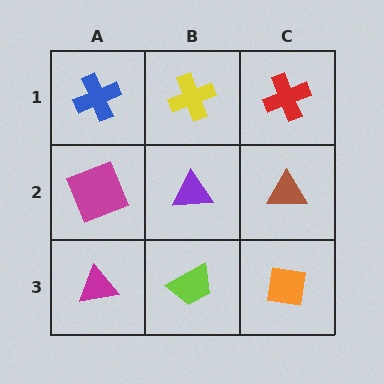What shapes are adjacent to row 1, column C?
A brown triangle (row 2, column C), a yellow cross (row 1, column B).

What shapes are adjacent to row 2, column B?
A yellow cross (row 1, column B), a lime trapezoid (row 3, column B), a magenta square (row 2, column A), a brown triangle (row 2, column C).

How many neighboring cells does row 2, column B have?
4.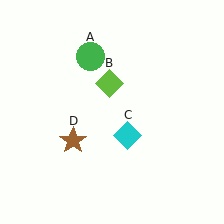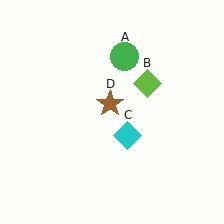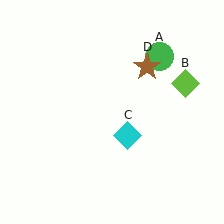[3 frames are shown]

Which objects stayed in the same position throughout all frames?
Cyan diamond (object C) remained stationary.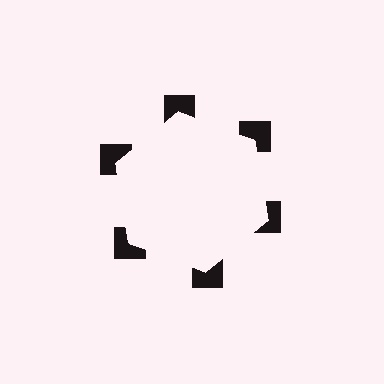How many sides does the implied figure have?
6 sides.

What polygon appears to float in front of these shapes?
An illusory hexagon — its edges are inferred from the aligned wedge cuts in the notched squares, not physically drawn.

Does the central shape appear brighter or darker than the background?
It typically appears slightly brighter than the background, even though no actual brightness change is drawn.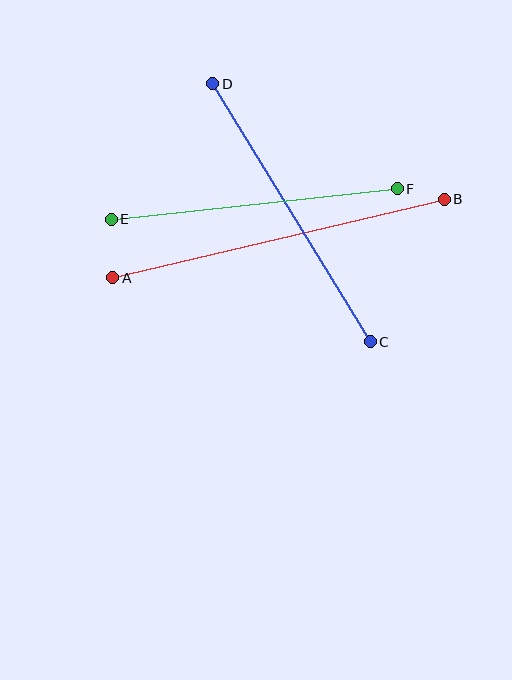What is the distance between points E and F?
The distance is approximately 287 pixels.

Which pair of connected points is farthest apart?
Points A and B are farthest apart.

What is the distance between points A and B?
The distance is approximately 341 pixels.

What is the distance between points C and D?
The distance is approximately 302 pixels.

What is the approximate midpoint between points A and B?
The midpoint is at approximately (279, 239) pixels.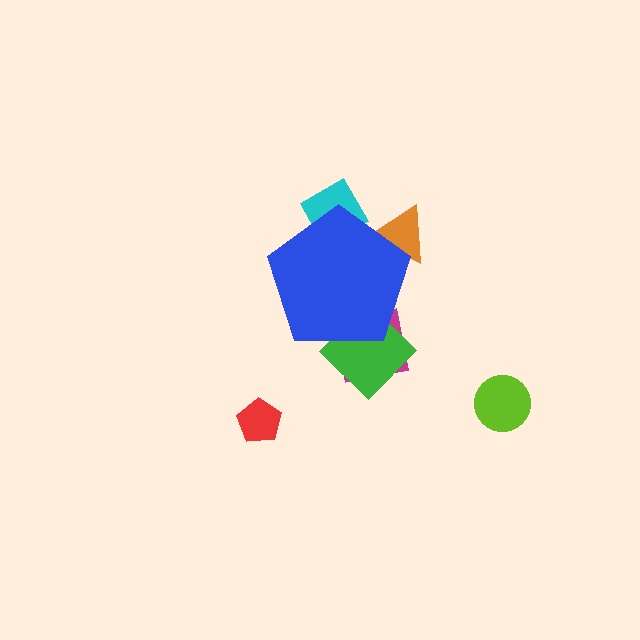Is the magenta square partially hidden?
Yes, the magenta square is partially hidden behind the blue pentagon.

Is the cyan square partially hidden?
Yes, the cyan square is partially hidden behind the blue pentagon.